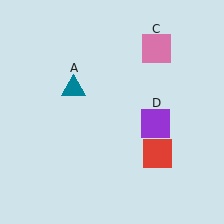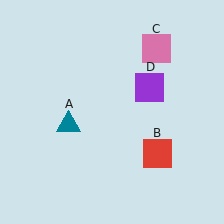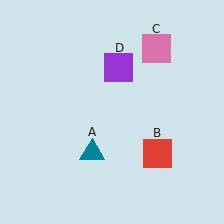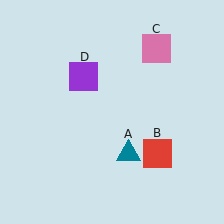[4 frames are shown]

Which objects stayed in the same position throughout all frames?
Red square (object B) and pink square (object C) remained stationary.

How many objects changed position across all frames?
2 objects changed position: teal triangle (object A), purple square (object D).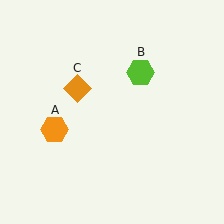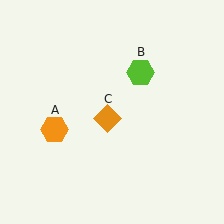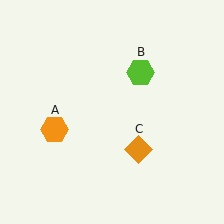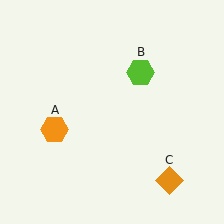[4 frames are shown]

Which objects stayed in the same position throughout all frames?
Orange hexagon (object A) and lime hexagon (object B) remained stationary.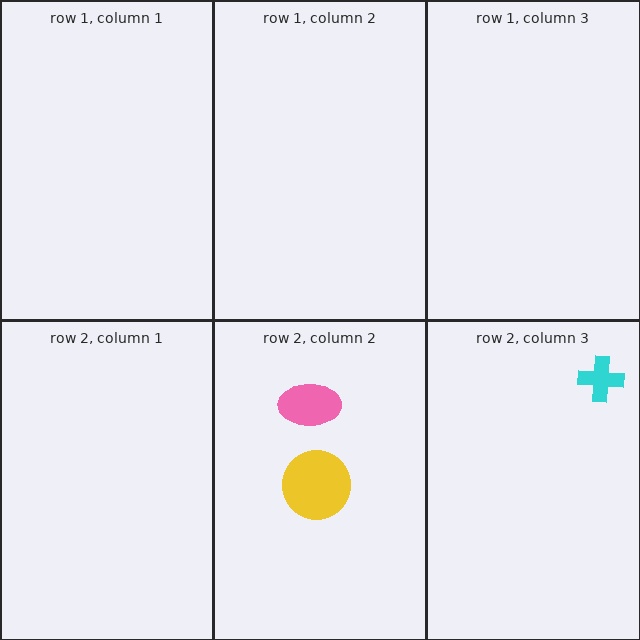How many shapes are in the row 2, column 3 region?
1.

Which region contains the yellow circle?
The row 2, column 2 region.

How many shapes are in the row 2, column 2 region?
2.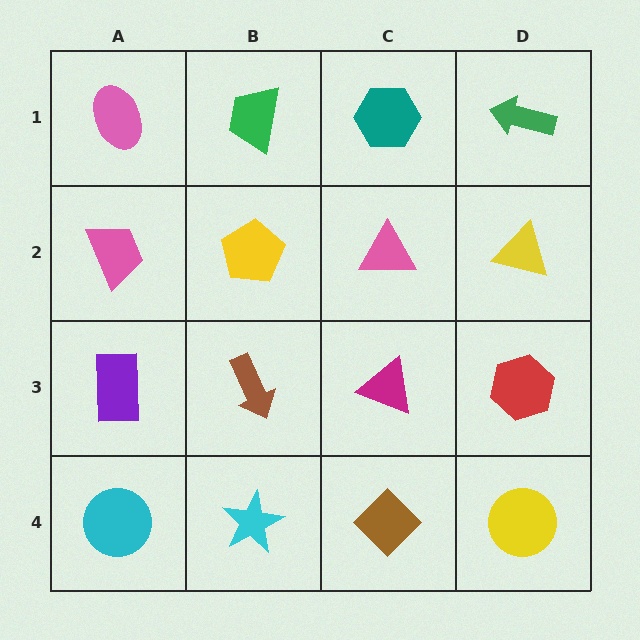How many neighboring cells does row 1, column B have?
3.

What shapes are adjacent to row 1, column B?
A yellow pentagon (row 2, column B), a pink ellipse (row 1, column A), a teal hexagon (row 1, column C).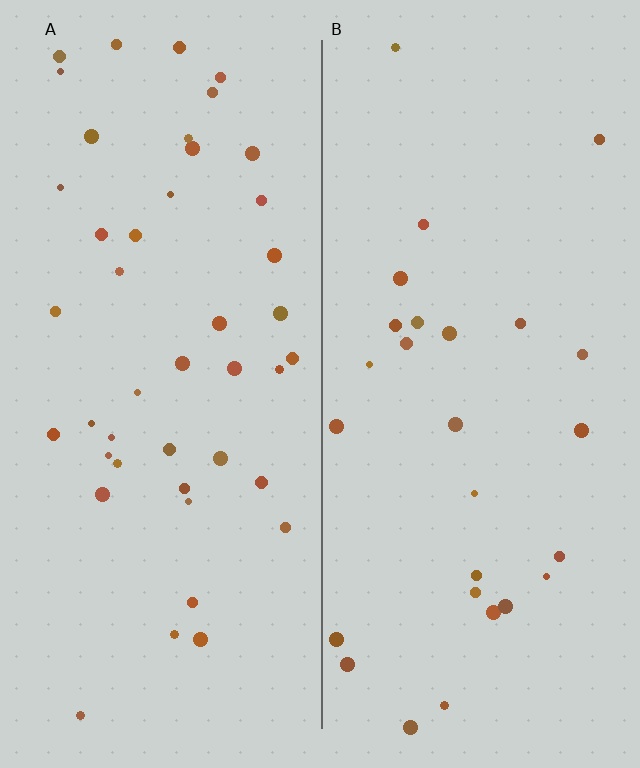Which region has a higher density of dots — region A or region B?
A (the left).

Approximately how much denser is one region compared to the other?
Approximately 1.6× — region A over region B.